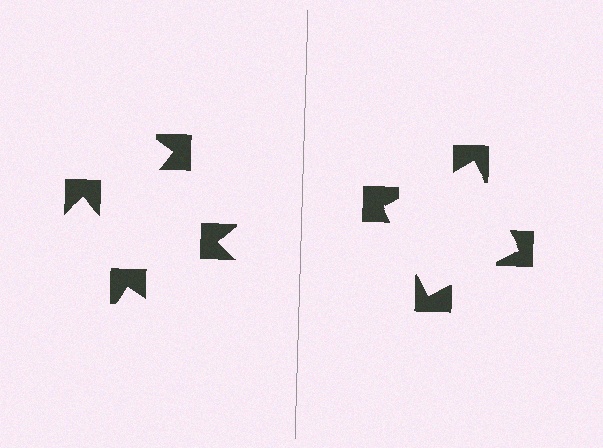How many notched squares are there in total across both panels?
8 — 4 on each side.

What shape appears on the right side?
An illusory square.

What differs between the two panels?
The notched squares are positioned identically on both sides; only the wedge orientations differ. On the right they align to a square; on the left they are misaligned.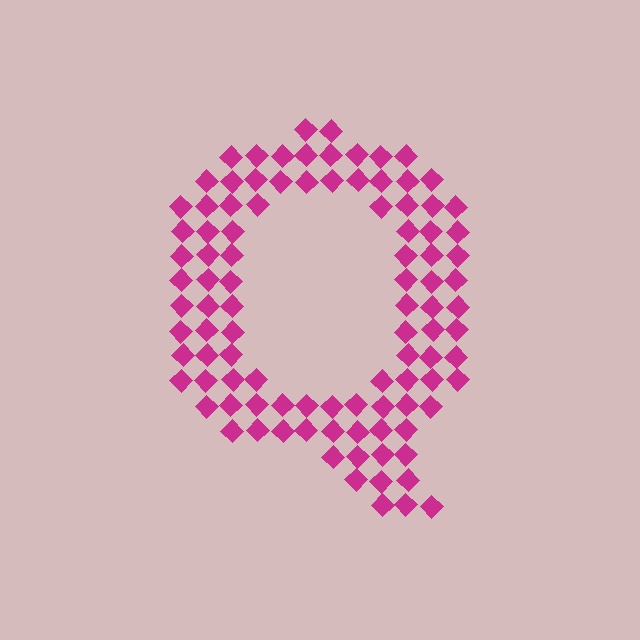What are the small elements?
The small elements are diamonds.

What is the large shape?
The large shape is the letter Q.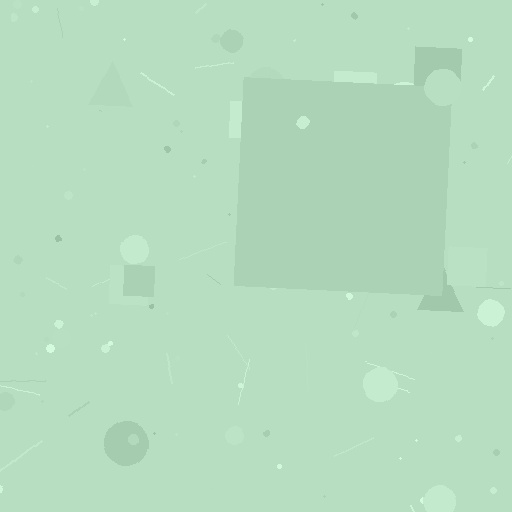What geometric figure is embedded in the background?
A square is embedded in the background.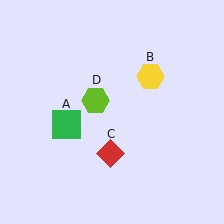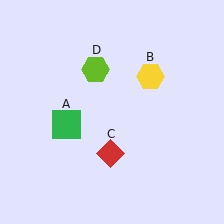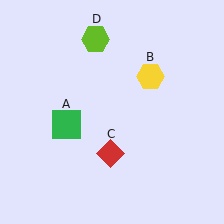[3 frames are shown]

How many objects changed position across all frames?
1 object changed position: lime hexagon (object D).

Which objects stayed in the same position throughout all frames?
Green square (object A) and yellow hexagon (object B) and red diamond (object C) remained stationary.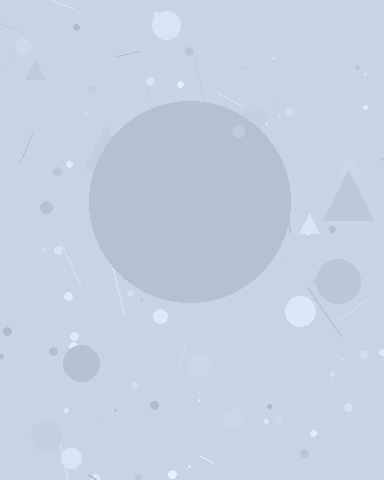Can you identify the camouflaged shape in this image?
The camouflaged shape is a circle.